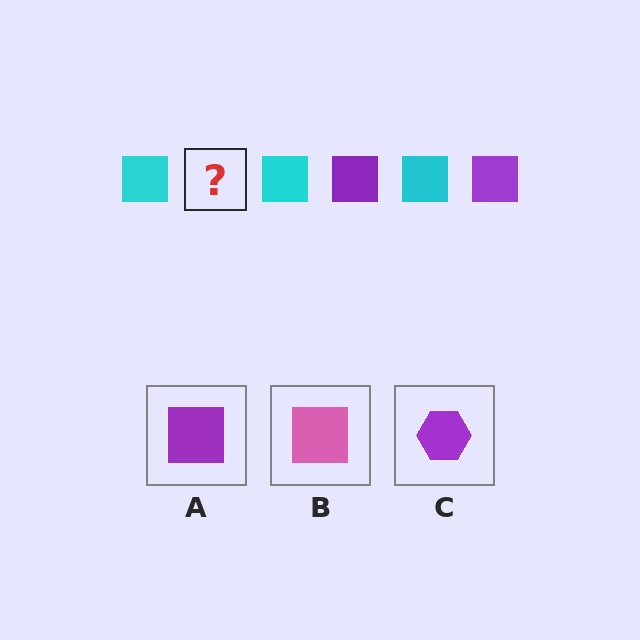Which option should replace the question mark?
Option A.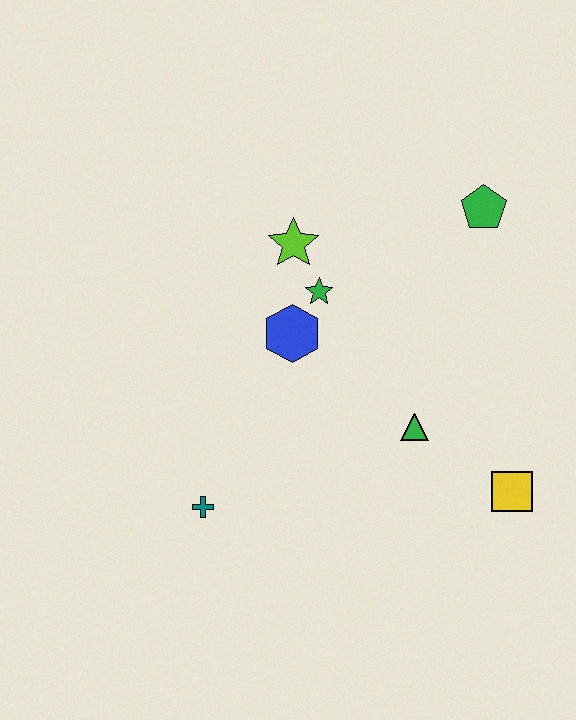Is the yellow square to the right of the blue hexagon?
Yes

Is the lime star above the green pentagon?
No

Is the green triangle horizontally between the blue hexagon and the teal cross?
No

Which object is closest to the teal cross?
The blue hexagon is closest to the teal cross.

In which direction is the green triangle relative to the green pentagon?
The green triangle is below the green pentagon.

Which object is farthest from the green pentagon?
The teal cross is farthest from the green pentagon.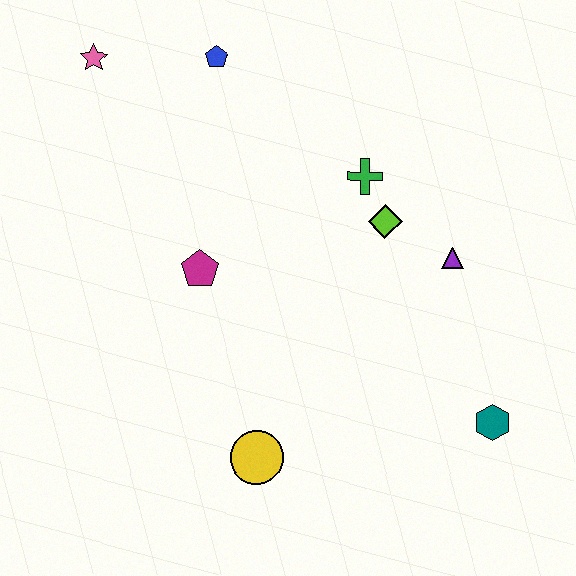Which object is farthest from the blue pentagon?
The teal hexagon is farthest from the blue pentagon.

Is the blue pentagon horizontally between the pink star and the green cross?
Yes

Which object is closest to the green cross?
The lime diamond is closest to the green cross.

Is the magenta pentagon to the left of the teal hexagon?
Yes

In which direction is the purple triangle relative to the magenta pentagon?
The purple triangle is to the right of the magenta pentagon.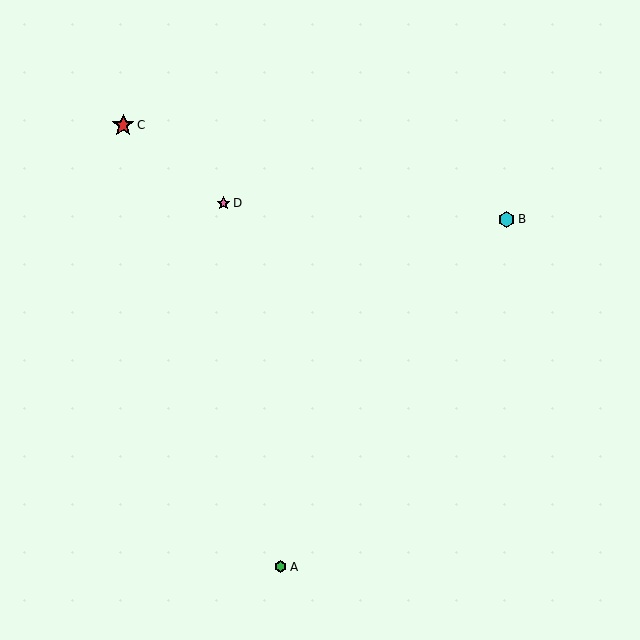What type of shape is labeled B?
Shape B is a cyan hexagon.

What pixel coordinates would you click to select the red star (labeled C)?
Click at (123, 125) to select the red star C.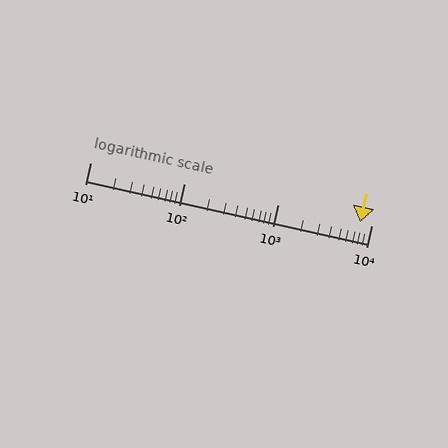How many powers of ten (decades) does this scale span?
The scale spans 3 decades, from 10 to 10000.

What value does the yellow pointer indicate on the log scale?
The pointer indicates approximately 7500.